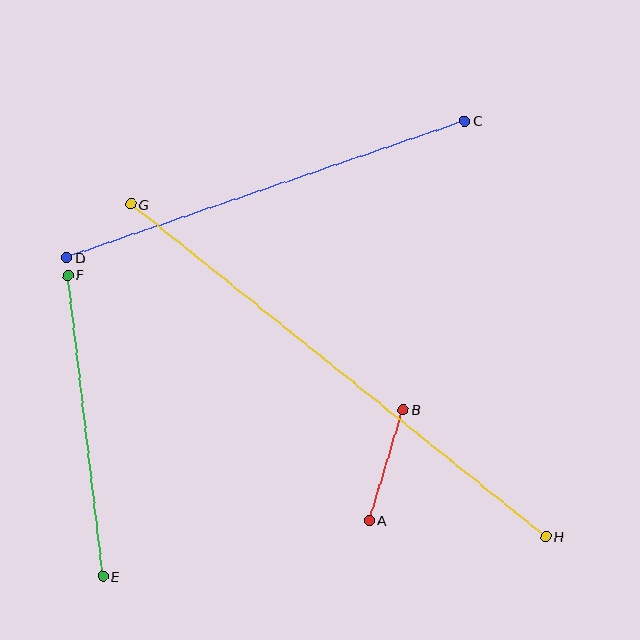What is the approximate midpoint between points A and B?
The midpoint is at approximately (386, 465) pixels.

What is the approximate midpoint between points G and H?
The midpoint is at approximately (338, 370) pixels.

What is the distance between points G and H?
The distance is approximately 532 pixels.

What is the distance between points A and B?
The distance is approximately 116 pixels.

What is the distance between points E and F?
The distance is approximately 303 pixels.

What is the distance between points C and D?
The distance is approximately 421 pixels.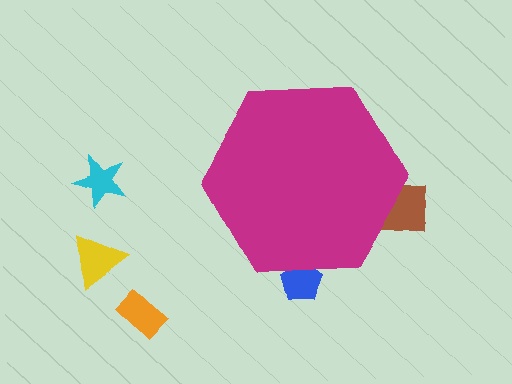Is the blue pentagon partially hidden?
Yes, the blue pentagon is partially hidden behind the magenta hexagon.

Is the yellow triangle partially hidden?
No, the yellow triangle is fully visible.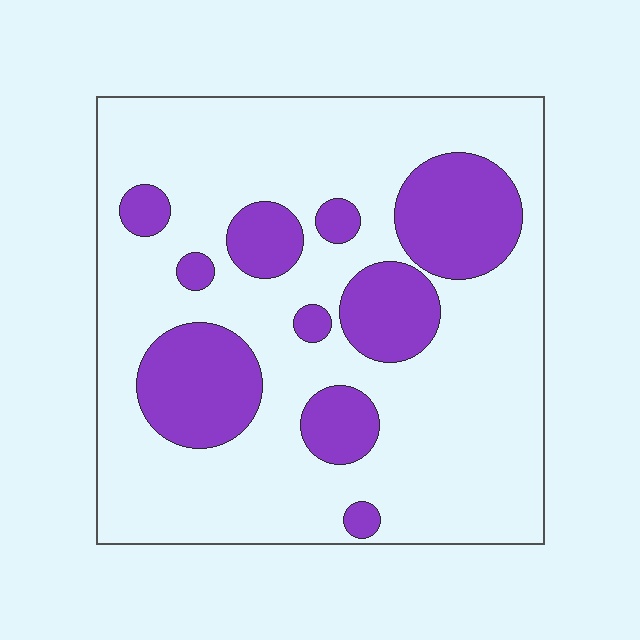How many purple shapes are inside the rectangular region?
10.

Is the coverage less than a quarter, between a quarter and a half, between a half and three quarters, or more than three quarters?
Between a quarter and a half.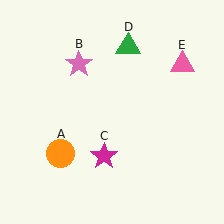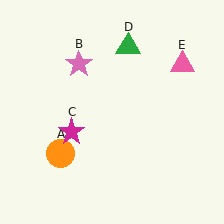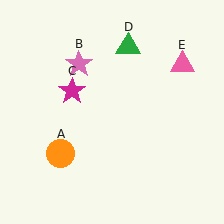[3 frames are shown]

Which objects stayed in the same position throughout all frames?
Orange circle (object A) and pink star (object B) and green triangle (object D) and pink triangle (object E) remained stationary.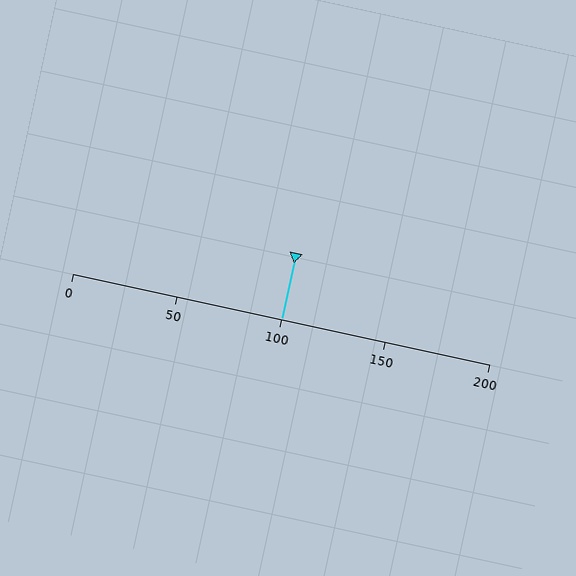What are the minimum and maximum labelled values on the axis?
The axis runs from 0 to 200.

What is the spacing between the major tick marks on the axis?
The major ticks are spaced 50 apart.